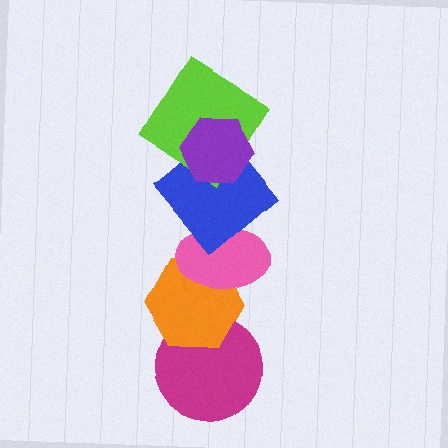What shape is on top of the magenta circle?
The orange hexagon is on top of the magenta circle.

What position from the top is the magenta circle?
The magenta circle is 6th from the top.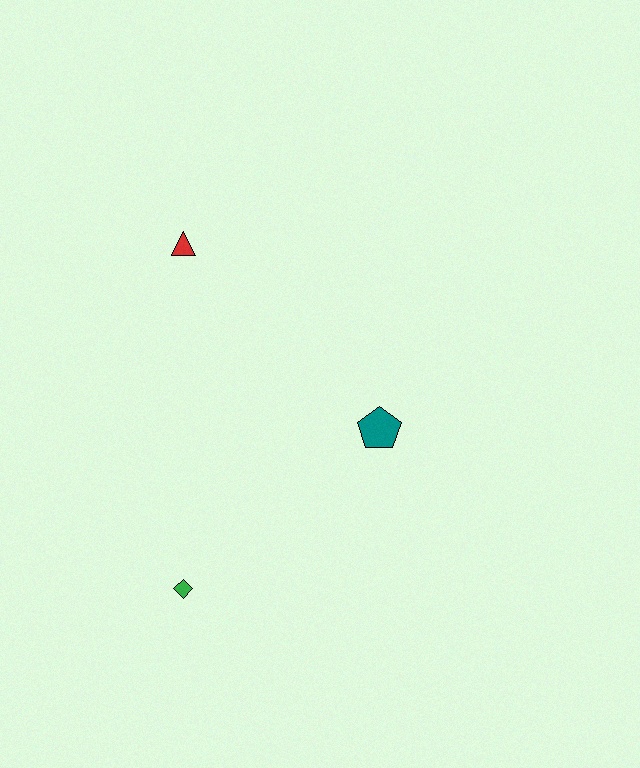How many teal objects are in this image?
There is 1 teal object.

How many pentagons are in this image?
There is 1 pentagon.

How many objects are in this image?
There are 3 objects.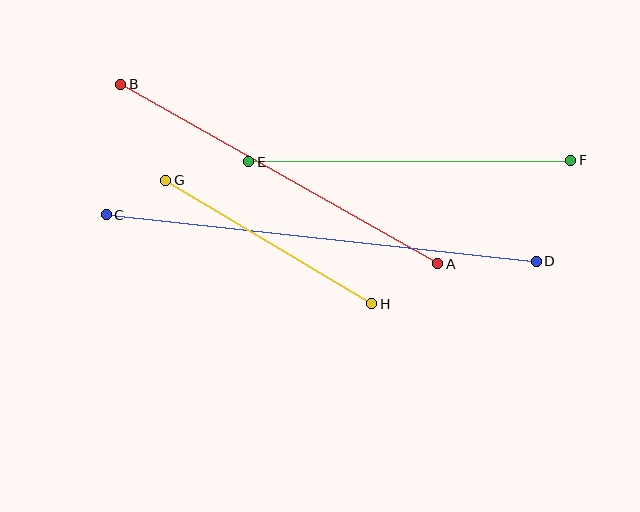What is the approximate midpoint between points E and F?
The midpoint is at approximately (410, 161) pixels.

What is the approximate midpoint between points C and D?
The midpoint is at approximately (321, 238) pixels.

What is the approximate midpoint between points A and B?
The midpoint is at approximately (279, 174) pixels.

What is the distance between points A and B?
The distance is approximately 364 pixels.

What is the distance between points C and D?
The distance is approximately 432 pixels.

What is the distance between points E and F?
The distance is approximately 322 pixels.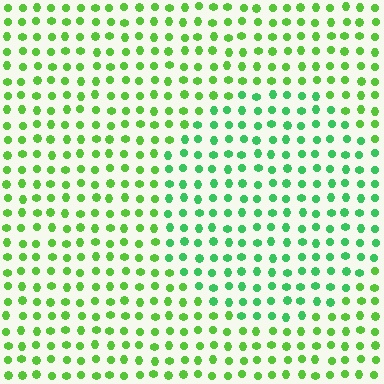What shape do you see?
I see a circle.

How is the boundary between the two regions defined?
The boundary is defined purely by a slight shift in hue (about 29 degrees). Spacing, size, and orientation are identical on both sides.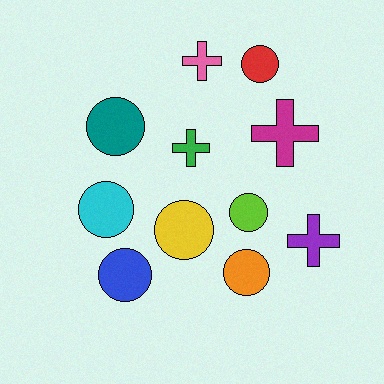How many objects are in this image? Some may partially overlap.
There are 11 objects.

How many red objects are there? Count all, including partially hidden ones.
There is 1 red object.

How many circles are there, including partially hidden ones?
There are 7 circles.